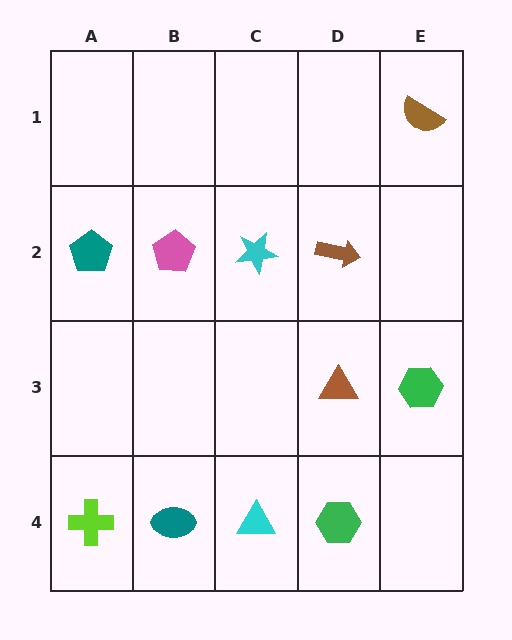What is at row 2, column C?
A cyan star.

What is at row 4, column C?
A cyan triangle.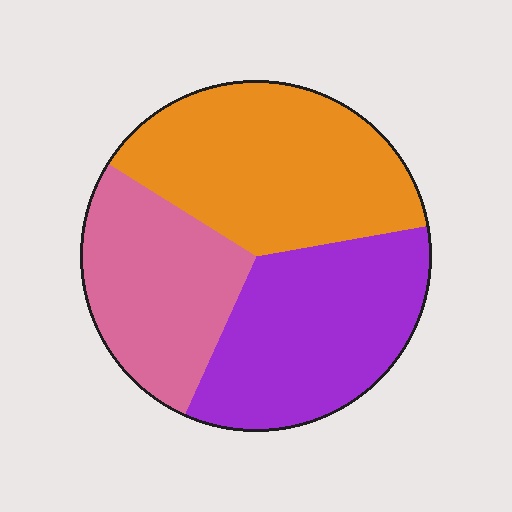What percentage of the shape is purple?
Purple takes up about one third (1/3) of the shape.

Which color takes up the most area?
Orange, at roughly 40%.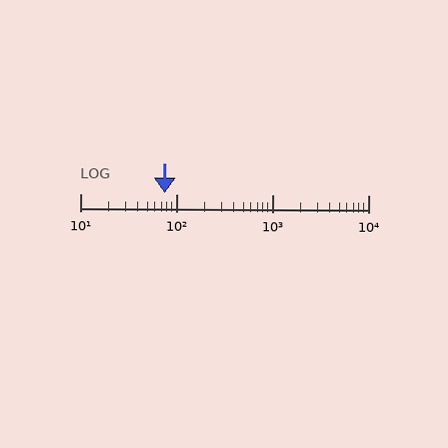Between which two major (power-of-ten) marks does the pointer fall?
The pointer is between 10 and 100.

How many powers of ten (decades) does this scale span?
The scale spans 3 decades, from 10 to 10000.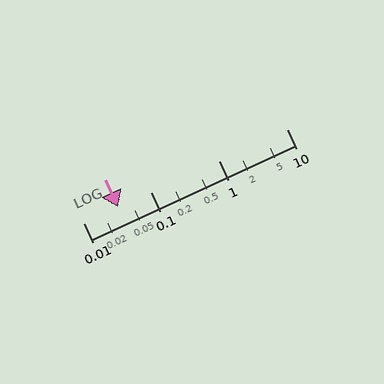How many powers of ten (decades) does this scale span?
The scale spans 3 decades, from 0.01 to 10.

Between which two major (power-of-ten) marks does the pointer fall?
The pointer is between 0.01 and 0.1.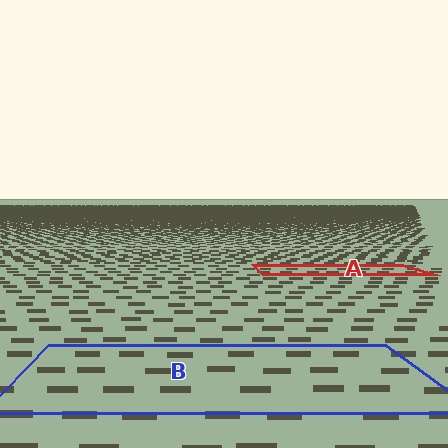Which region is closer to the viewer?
Region B is closer. The texture elements there are larger and more spread out.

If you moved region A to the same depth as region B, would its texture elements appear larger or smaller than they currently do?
They would appear larger. At a closer depth, the same texture elements are projected at a bigger on-screen size.